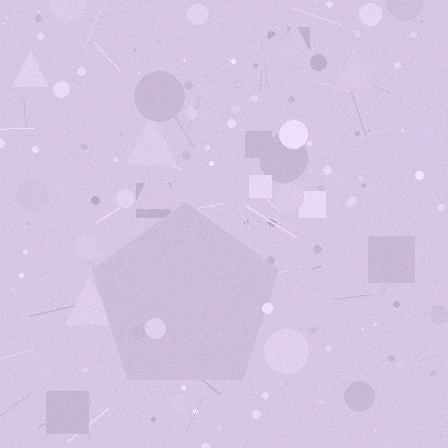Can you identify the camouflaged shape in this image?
The camouflaged shape is a pentagon.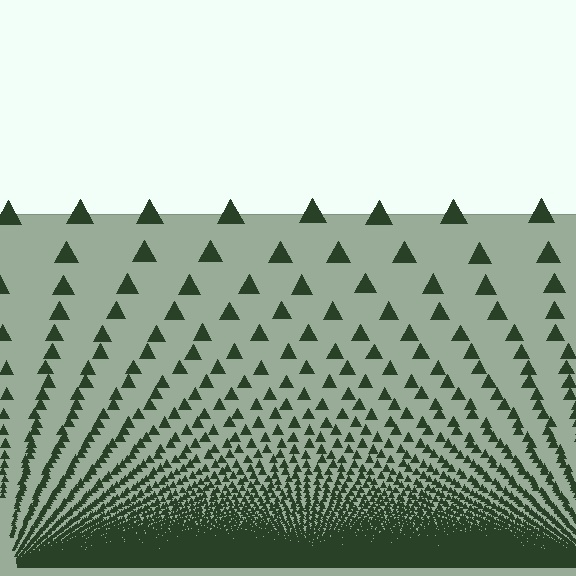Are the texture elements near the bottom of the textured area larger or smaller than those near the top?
Smaller. The gradient is inverted — elements near the bottom are smaller and denser.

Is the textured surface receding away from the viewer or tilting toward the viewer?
The surface appears to tilt toward the viewer. Texture elements get larger and sparser toward the top.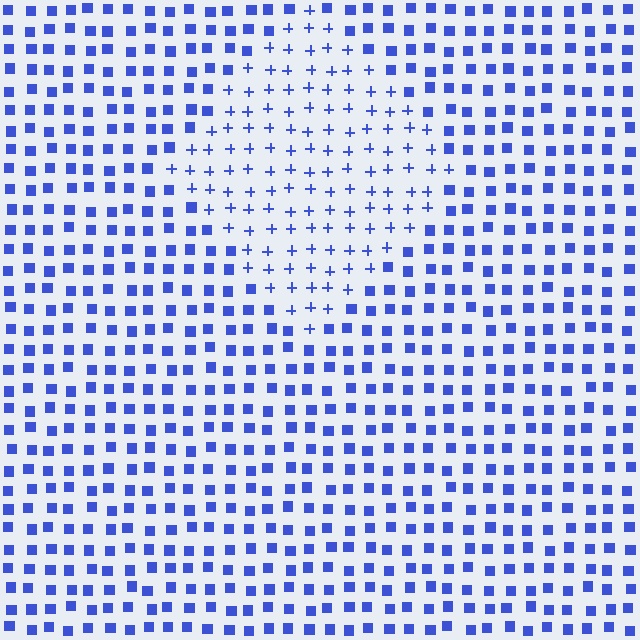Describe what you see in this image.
The image is filled with small blue elements arranged in a uniform grid. A diamond-shaped region contains plus signs, while the surrounding area contains squares. The boundary is defined purely by the change in element shape.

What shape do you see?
I see a diamond.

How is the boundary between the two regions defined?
The boundary is defined by a change in element shape: plus signs inside vs. squares outside. All elements share the same color and spacing.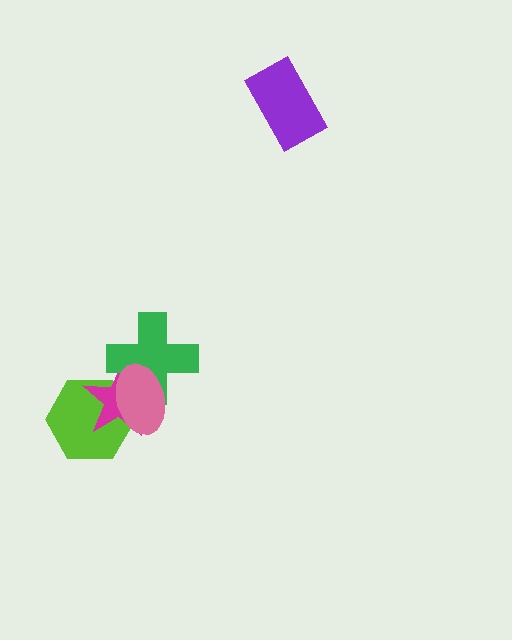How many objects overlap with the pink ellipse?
3 objects overlap with the pink ellipse.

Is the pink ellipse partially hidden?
No, no other shape covers it.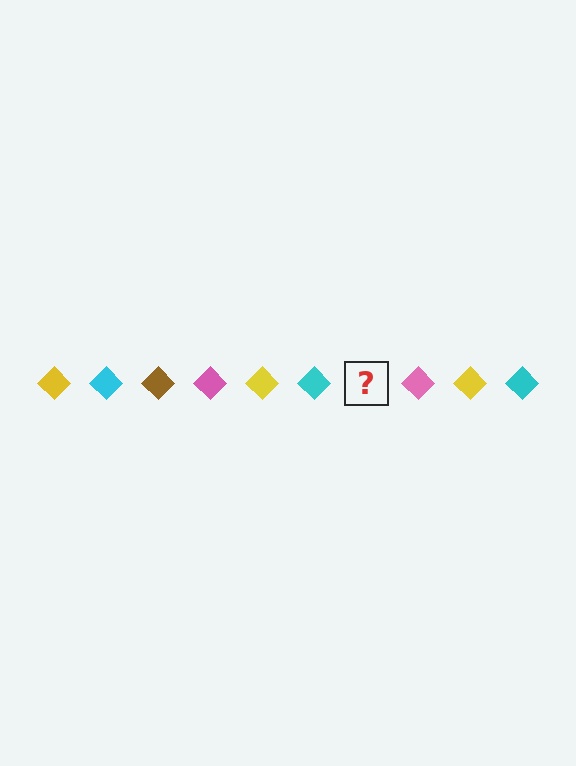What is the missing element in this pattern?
The missing element is a brown diamond.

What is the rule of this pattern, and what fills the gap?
The rule is that the pattern cycles through yellow, cyan, brown, pink diamonds. The gap should be filled with a brown diamond.